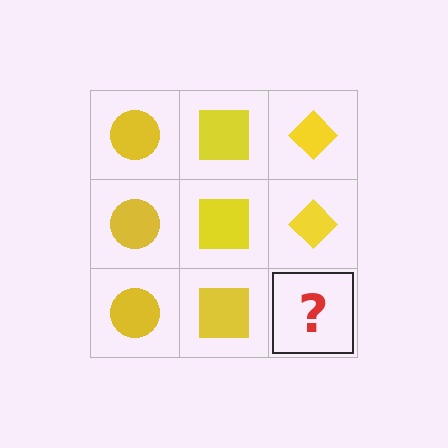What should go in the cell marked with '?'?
The missing cell should contain a yellow diamond.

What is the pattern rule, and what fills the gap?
The rule is that each column has a consistent shape. The gap should be filled with a yellow diamond.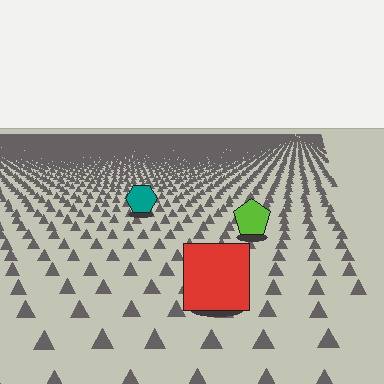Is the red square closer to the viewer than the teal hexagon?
Yes. The red square is closer — you can tell from the texture gradient: the ground texture is coarser near it.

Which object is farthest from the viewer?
The teal hexagon is farthest from the viewer. It appears smaller and the ground texture around it is denser.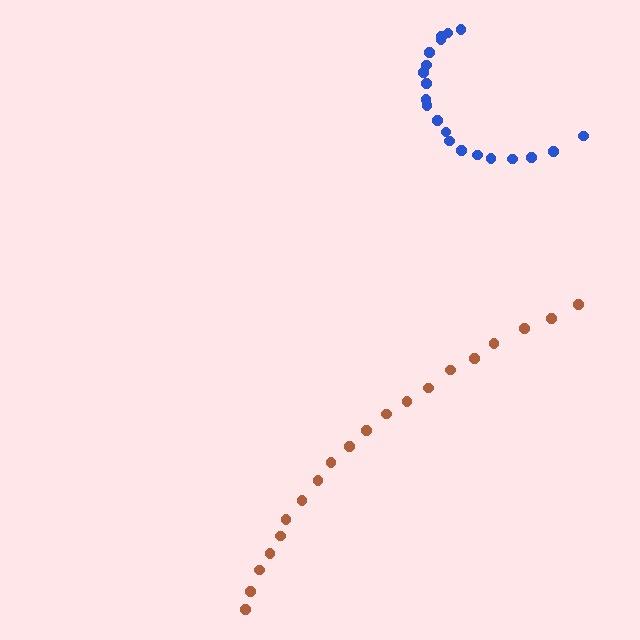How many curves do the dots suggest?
There are 2 distinct paths.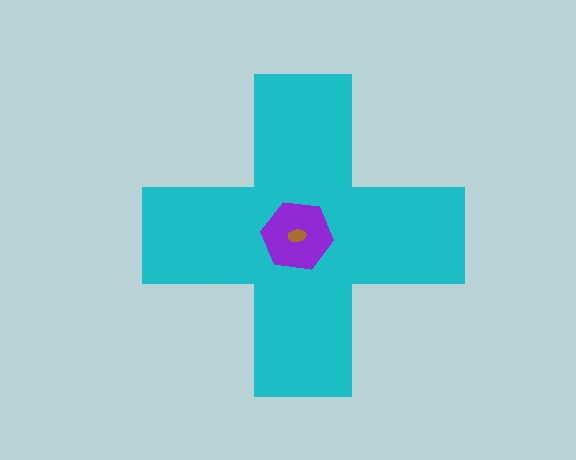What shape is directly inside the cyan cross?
The purple hexagon.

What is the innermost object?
The brown ellipse.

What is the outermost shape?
The cyan cross.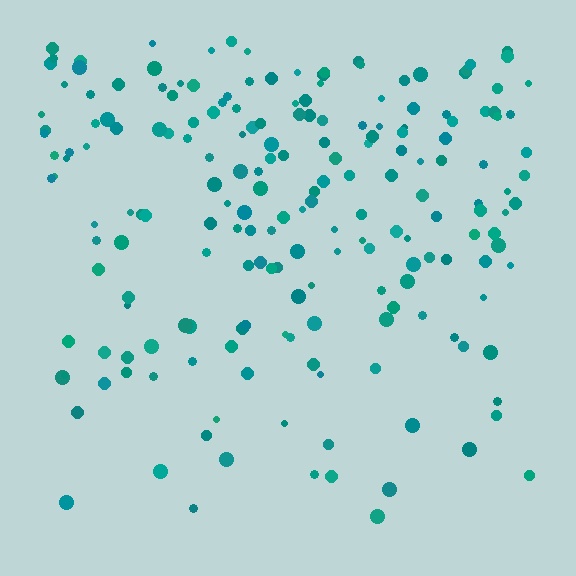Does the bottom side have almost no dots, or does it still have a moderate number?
Still a moderate number, just noticeably fewer than the top.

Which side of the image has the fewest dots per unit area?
The bottom.